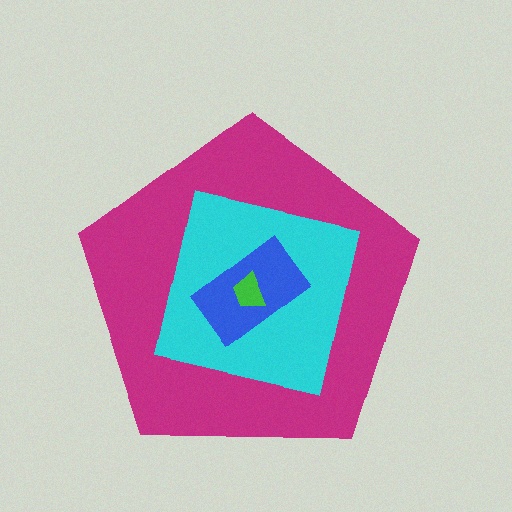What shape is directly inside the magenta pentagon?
The cyan square.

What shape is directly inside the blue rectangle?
The green trapezoid.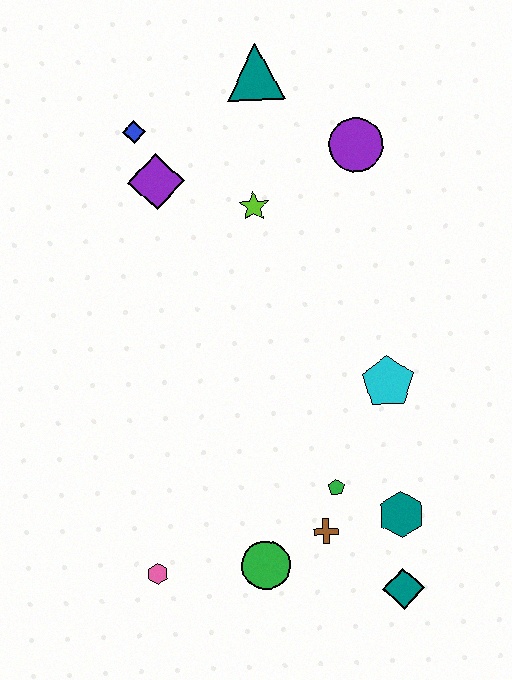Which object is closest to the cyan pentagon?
The green pentagon is closest to the cyan pentagon.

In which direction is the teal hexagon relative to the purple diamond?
The teal hexagon is below the purple diamond.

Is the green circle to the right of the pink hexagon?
Yes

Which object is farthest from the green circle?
The teal triangle is farthest from the green circle.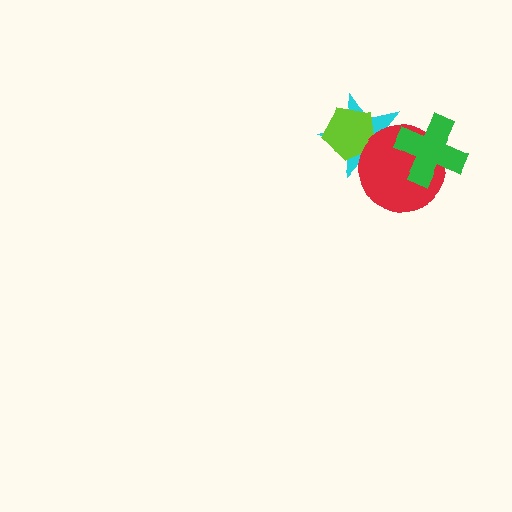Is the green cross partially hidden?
No, no other shape covers it.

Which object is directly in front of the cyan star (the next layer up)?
The lime pentagon is directly in front of the cyan star.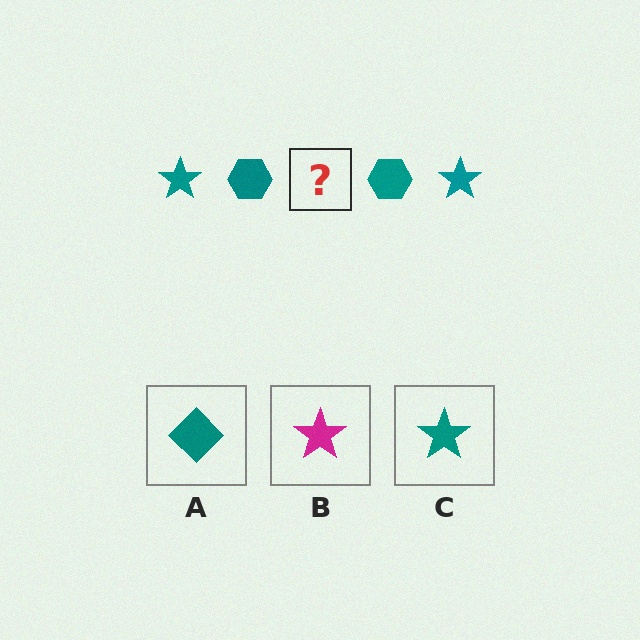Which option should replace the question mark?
Option C.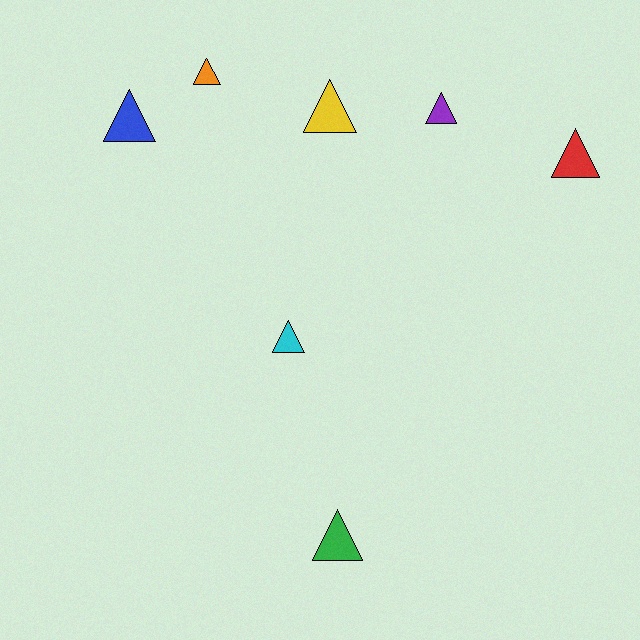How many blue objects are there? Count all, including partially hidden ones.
There is 1 blue object.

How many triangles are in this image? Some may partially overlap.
There are 7 triangles.